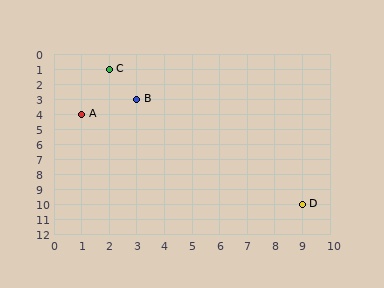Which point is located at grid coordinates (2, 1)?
Point C is at (2, 1).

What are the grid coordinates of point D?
Point D is at grid coordinates (9, 10).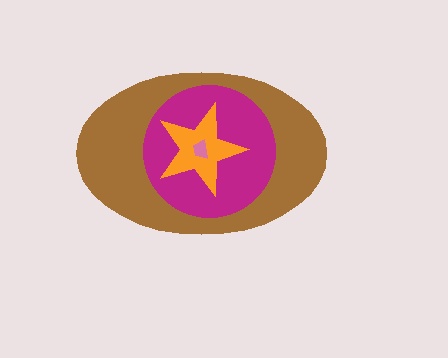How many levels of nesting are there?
4.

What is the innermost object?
The pink trapezoid.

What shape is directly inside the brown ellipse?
The magenta circle.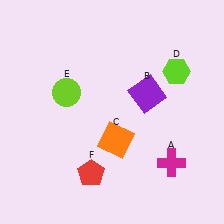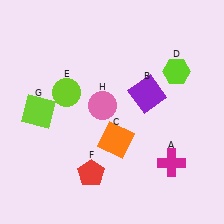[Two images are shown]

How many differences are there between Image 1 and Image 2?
There are 2 differences between the two images.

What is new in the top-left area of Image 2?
A pink circle (H) was added in the top-left area of Image 2.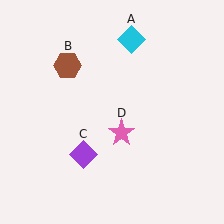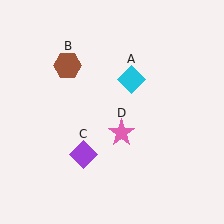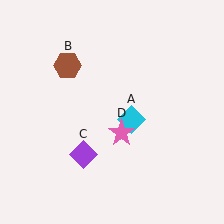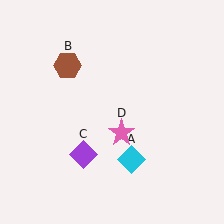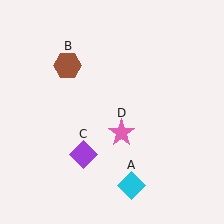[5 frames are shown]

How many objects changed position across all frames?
1 object changed position: cyan diamond (object A).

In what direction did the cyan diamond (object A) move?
The cyan diamond (object A) moved down.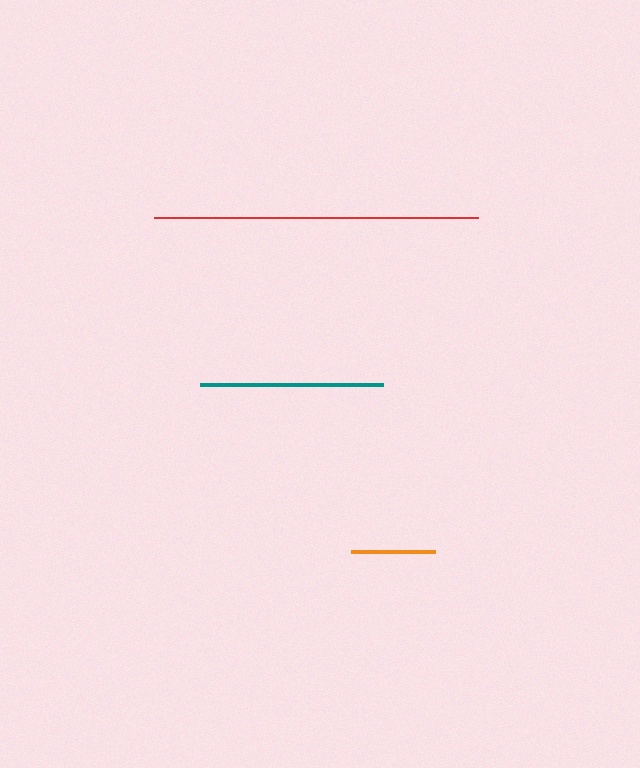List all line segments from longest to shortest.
From longest to shortest: red, teal, orange.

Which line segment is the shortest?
The orange line is the shortest at approximately 84 pixels.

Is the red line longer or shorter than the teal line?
The red line is longer than the teal line.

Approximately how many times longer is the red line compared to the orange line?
The red line is approximately 3.8 times the length of the orange line.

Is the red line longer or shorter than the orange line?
The red line is longer than the orange line.